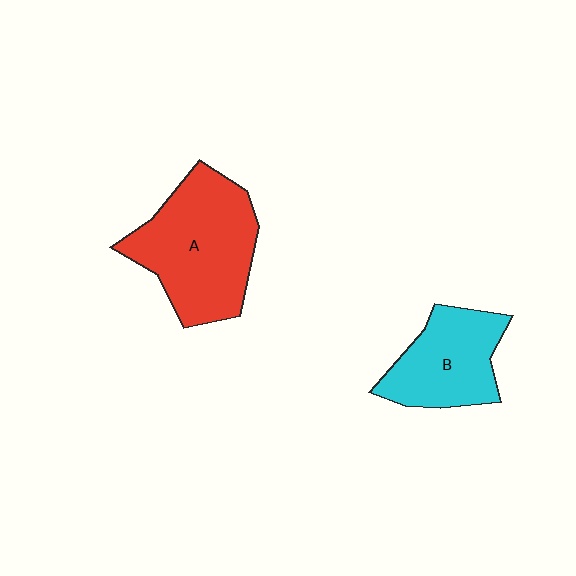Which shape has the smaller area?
Shape B (cyan).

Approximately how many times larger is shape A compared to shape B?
Approximately 1.5 times.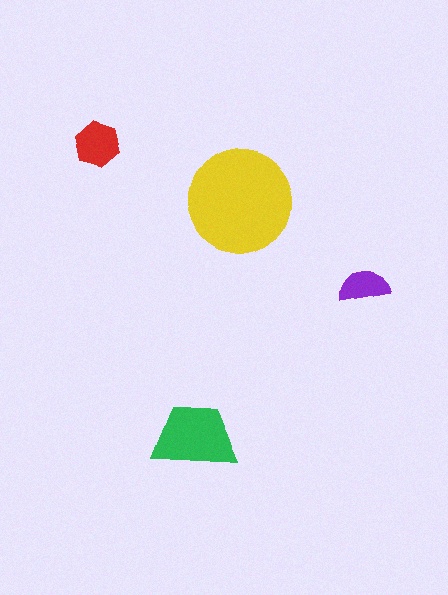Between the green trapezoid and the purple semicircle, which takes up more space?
The green trapezoid.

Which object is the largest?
The yellow circle.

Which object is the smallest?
The purple semicircle.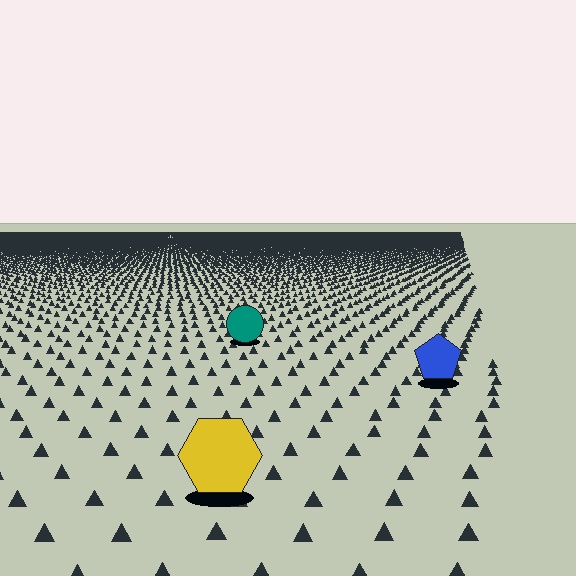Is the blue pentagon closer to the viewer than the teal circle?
Yes. The blue pentagon is closer — you can tell from the texture gradient: the ground texture is coarser near it.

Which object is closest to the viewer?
The yellow hexagon is closest. The texture marks near it are larger and more spread out.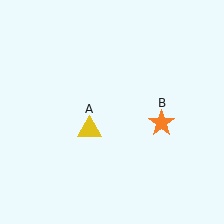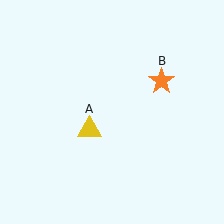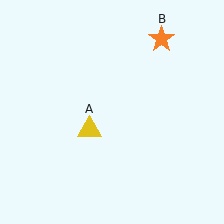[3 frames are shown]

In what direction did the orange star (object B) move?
The orange star (object B) moved up.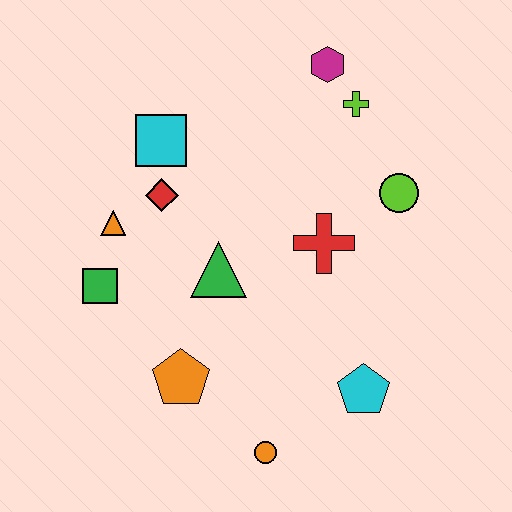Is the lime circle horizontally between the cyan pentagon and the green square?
No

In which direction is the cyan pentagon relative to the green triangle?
The cyan pentagon is to the right of the green triangle.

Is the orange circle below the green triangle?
Yes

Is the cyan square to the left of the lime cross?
Yes